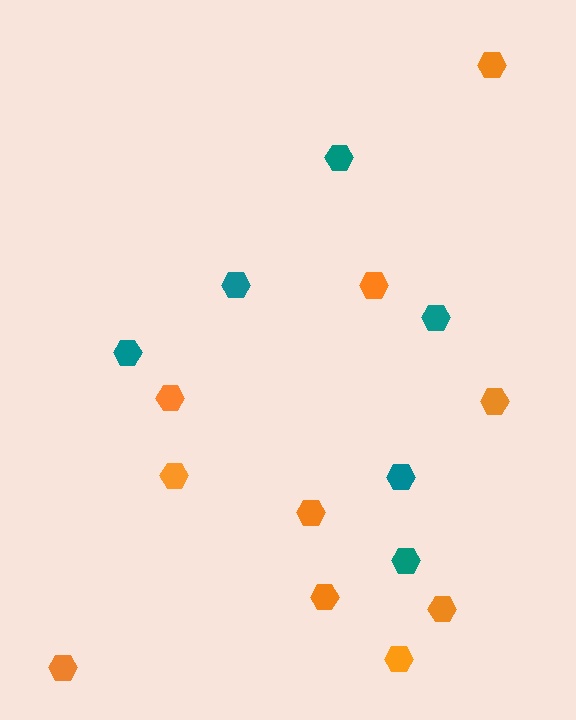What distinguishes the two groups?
There are 2 groups: one group of teal hexagons (6) and one group of orange hexagons (10).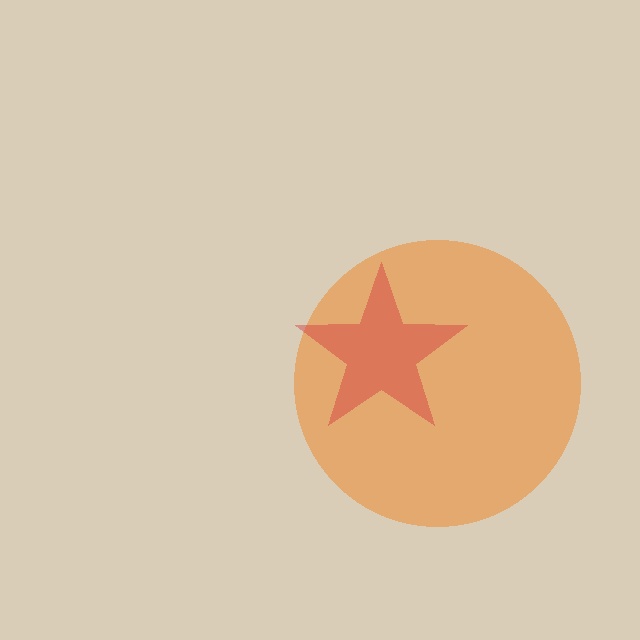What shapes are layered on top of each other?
The layered shapes are: an orange circle, a red star.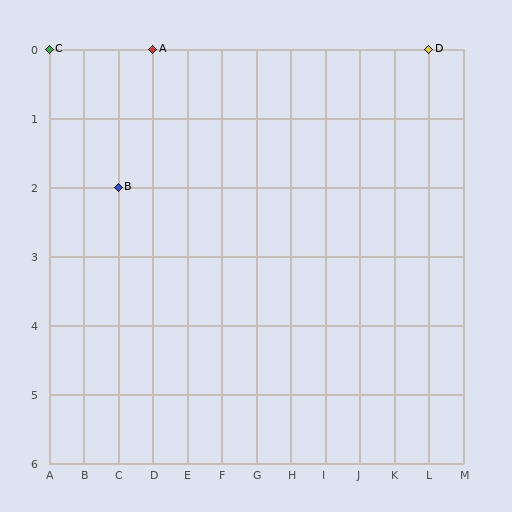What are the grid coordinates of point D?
Point D is at grid coordinates (L, 0).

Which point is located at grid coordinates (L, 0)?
Point D is at (L, 0).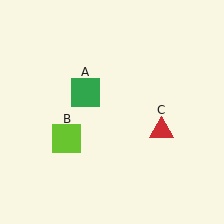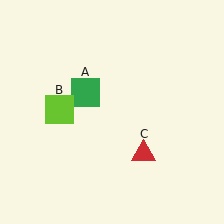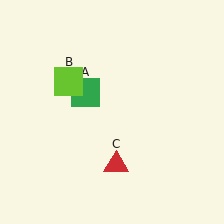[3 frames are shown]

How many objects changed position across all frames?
2 objects changed position: lime square (object B), red triangle (object C).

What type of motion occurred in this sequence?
The lime square (object B), red triangle (object C) rotated clockwise around the center of the scene.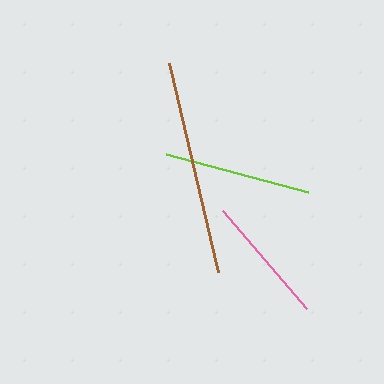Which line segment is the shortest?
The pink line is the shortest at approximately 129 pixels.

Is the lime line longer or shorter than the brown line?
The brown line is longer than the lime line.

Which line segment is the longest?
The brown line is the longest at approximately 215 pixels.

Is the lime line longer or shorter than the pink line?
The lime line is longer than the pink line.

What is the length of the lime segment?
The lime segment is approximately 148 pixels long.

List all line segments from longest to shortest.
From longest to shortest: brown, lime, pink.